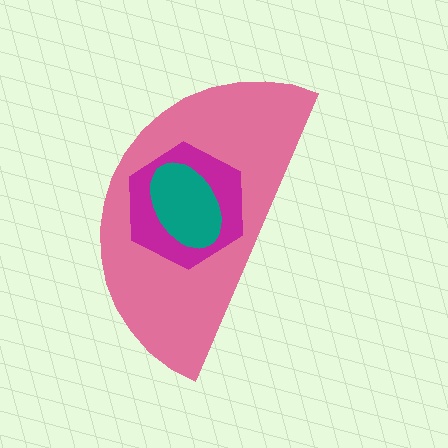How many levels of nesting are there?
3.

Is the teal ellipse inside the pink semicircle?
Yes.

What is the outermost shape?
The pink semicircle.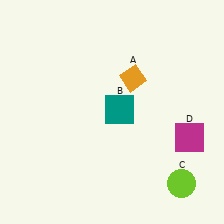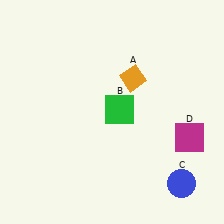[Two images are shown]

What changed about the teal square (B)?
In Image 1, B is teal. In Image 2, it changed to green.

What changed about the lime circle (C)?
In Image 1, C is lime. In Image 2, it changed to blue.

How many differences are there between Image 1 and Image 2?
There are 2 differences between the two images.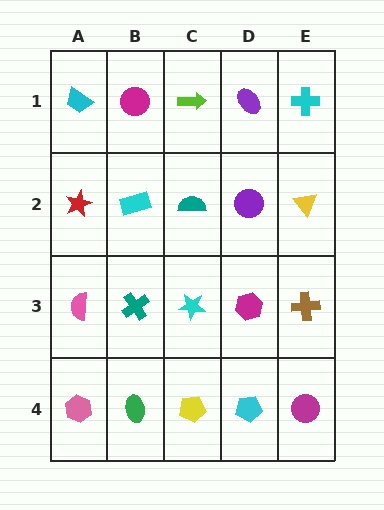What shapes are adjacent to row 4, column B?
A teal cross (row 3, column B), a pink hexagon (row 4, column A), a yellow pentagon (row 4, column C).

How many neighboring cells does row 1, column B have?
3.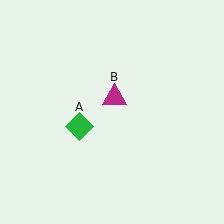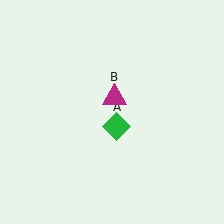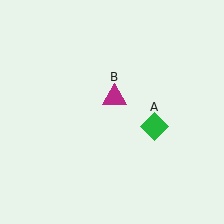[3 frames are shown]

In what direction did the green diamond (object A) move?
The green diamond (object A) moved right.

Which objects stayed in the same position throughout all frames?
Magenta triangle (object B) remained stationary.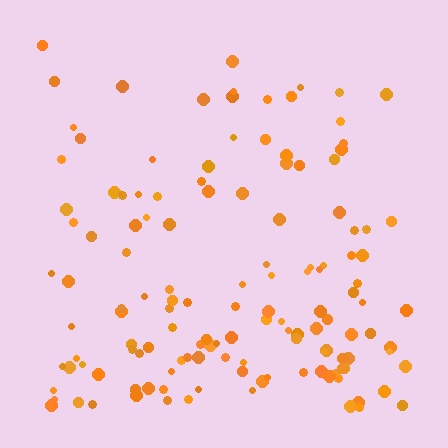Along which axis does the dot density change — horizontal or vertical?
Vertical.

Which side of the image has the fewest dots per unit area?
The top.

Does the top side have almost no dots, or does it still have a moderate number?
Still a moderate number, just noticeably fewer than the bottom.